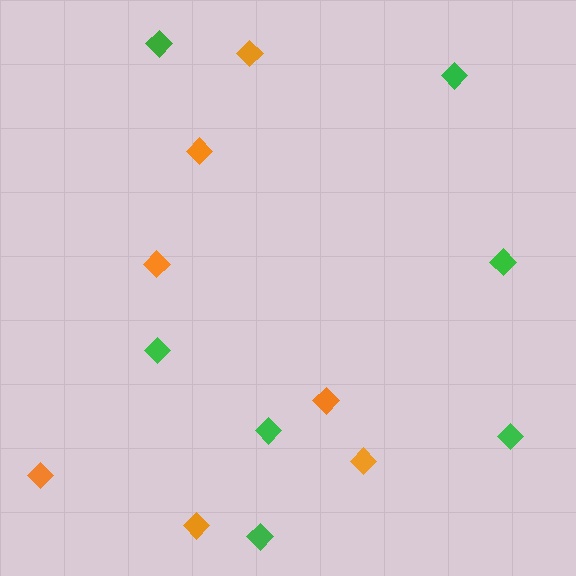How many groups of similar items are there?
There are 2 groups: one group of orange diamonds (7) and one group of green diamonds (7).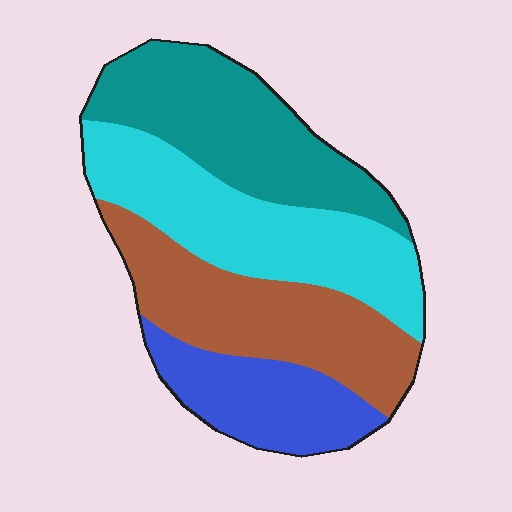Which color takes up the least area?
Blue, at roughly 15%.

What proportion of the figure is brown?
Brown takes up about one quarter (1/4) of the figure.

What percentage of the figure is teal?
Teal takes up between a quarter and a half of the figure.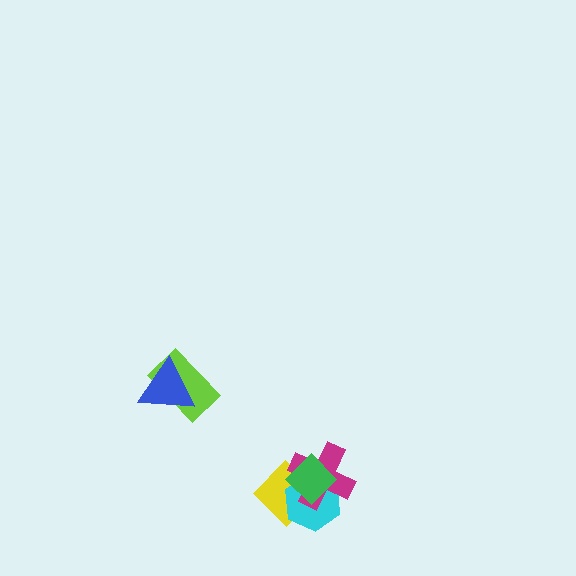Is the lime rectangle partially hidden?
Yes, it is partially covered by another shape.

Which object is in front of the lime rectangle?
The blue triangle is in front of the lime rectangle.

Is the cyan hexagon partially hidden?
Yes, it is partially covered by another shape.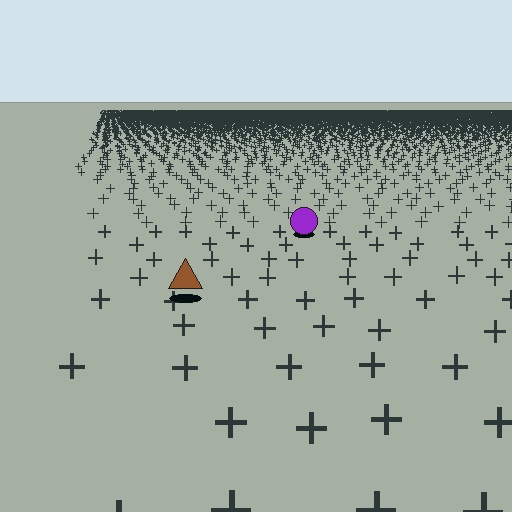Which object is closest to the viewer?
The brown triangle is closest. The texture marks near it are larger and more spread out.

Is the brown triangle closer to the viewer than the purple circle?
Yes. The brown triangle is closer — you can tell from the texture gradient: the ground texture is coarser near it.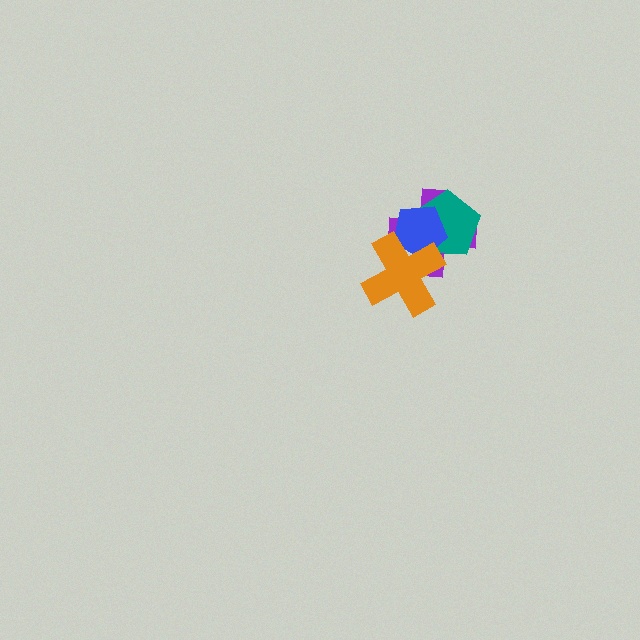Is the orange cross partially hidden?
No, no other shape covers it.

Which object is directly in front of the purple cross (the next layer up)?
The teal pentagon is directly in front of the purple cross.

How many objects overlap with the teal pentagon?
3 objects overlap with the teal pentagon.